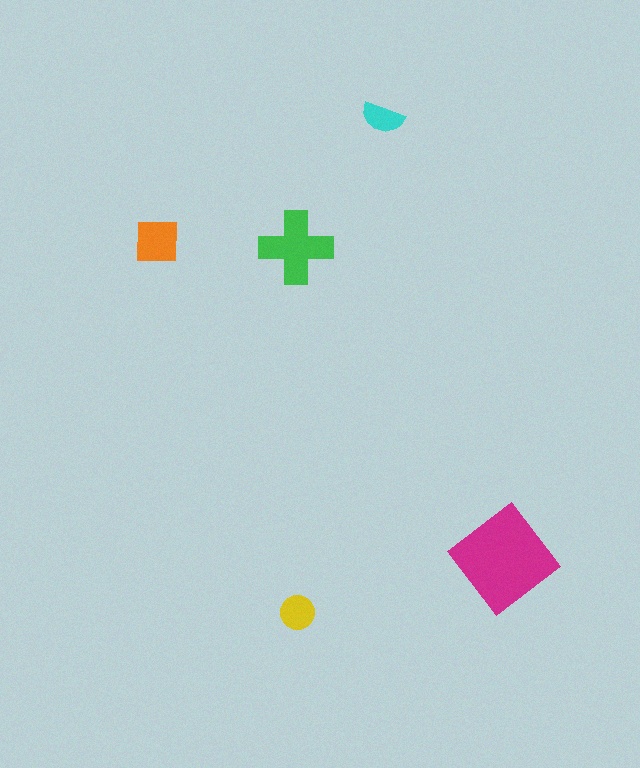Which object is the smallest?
The cyan semicircle.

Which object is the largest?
The magenta diamond.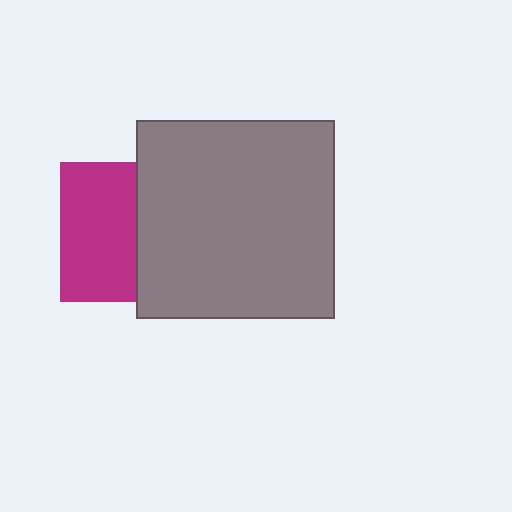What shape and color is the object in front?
The object in front is a gray square.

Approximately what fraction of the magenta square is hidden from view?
Roughly 46% of the magenta square is hidden behind the gray square.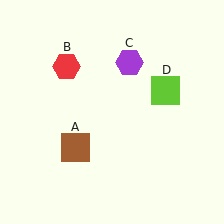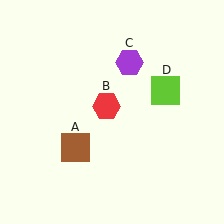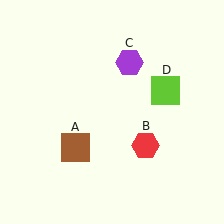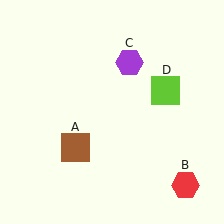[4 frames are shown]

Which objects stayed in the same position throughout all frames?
Brown square (object A) and purple hexagon (object C) and lime square (object D) remained stationary.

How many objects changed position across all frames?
1 object changed position: red hexagon (object B).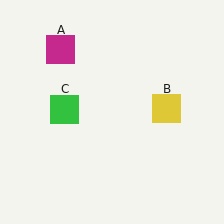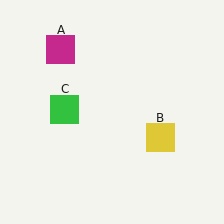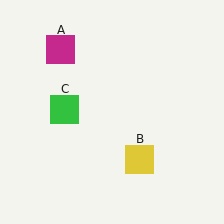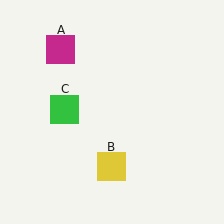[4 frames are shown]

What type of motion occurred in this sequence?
The yellow square (object B) rotated clockwise around the center of the scene.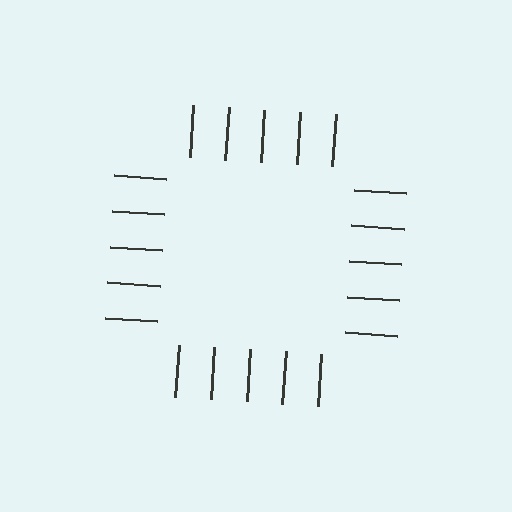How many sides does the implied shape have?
4 sides — the line-ends trace a square.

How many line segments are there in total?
20 — 5 along each of the 4 edges.